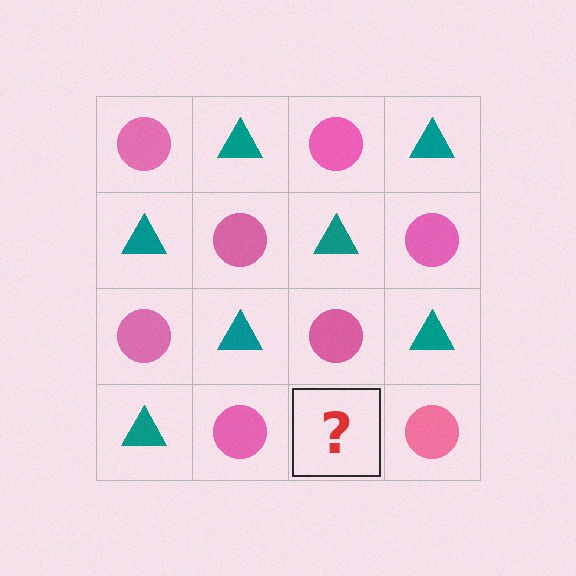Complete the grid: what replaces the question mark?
The question mark should be replaced with a teal triangle.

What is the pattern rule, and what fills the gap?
The rule is that it alternates pink circle and teal triangle in a checkerboard pattern. The gap should be filled with a teal triangle.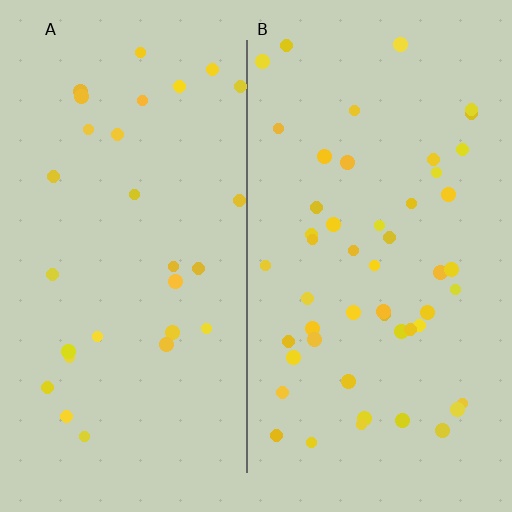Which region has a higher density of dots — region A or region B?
B (the right).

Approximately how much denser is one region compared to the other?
Approximately 1.8× — region B over region A.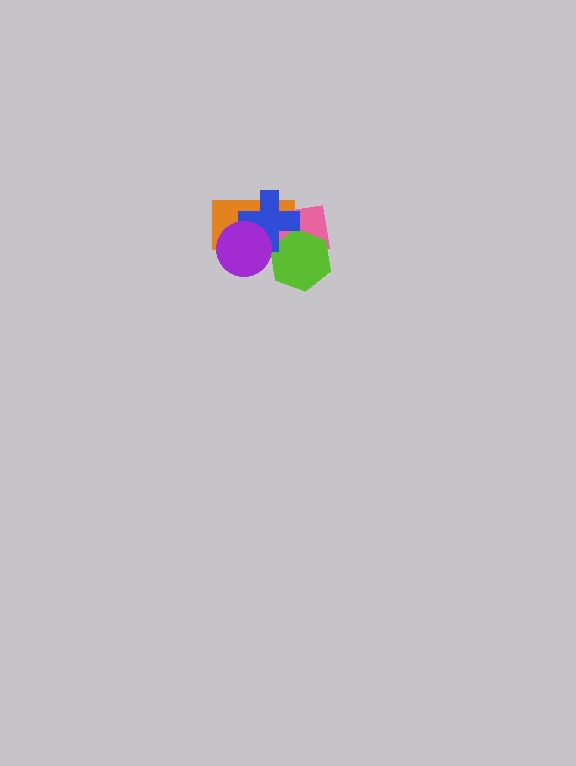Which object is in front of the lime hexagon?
The blue cross is in front of the lime hexagon.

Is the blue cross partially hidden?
Yes, it is partially covered by another shape.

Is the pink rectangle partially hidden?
Yes, it is partially covered by another shape.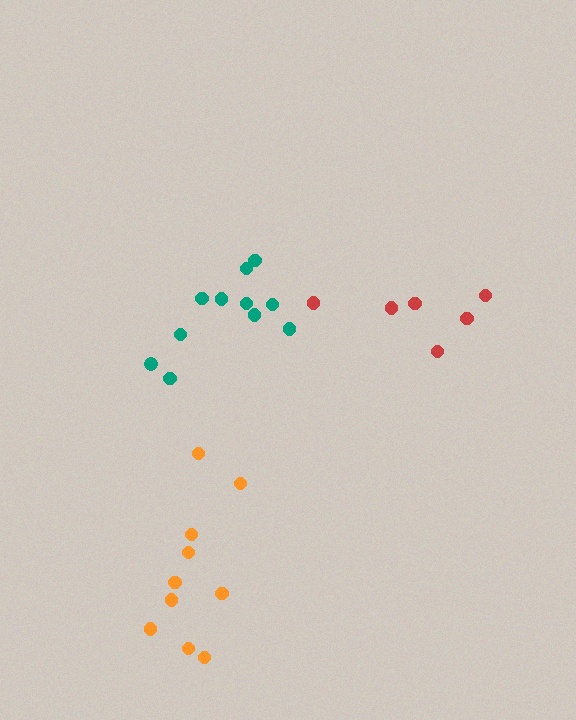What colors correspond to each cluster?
The clusters are colored: orange, red, teal.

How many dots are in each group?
Group 1: 10 dots, Group 2: 6 dots, Group 3: 11 dots (27 total).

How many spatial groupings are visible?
There are 3 spatial groupings.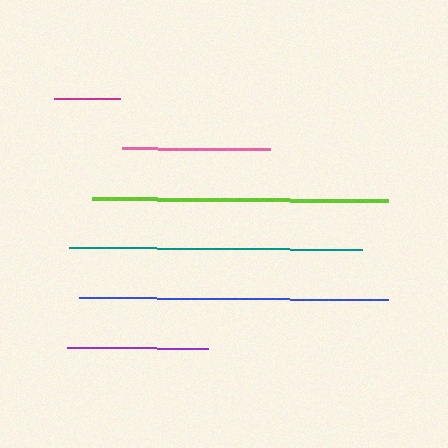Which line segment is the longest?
The blue line is the longest at approximately 308 pixels.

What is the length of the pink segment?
The pink segment is approximately 149 pixels long.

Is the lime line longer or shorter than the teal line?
The lime line is longer than the teal line.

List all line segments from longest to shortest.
From longest to shortest: blue, lime, teal, pink, purple, magenta.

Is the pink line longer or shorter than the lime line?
The lime line is longer than the pink line.